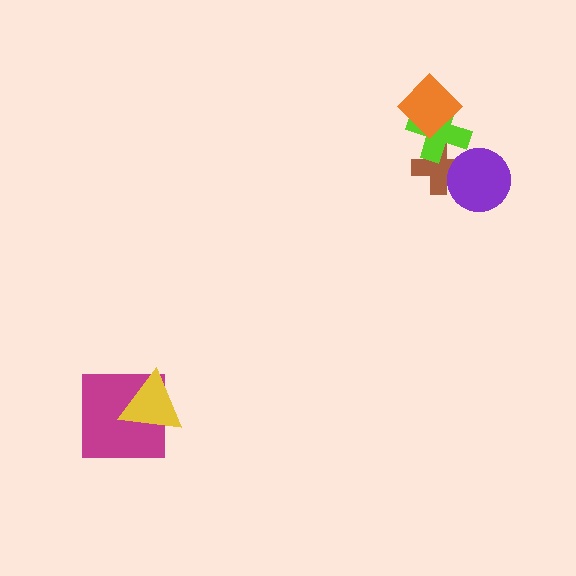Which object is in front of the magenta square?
The yellow triangle is in front of the magenta square.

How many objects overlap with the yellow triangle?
1 object overlaps with the yellow triangle.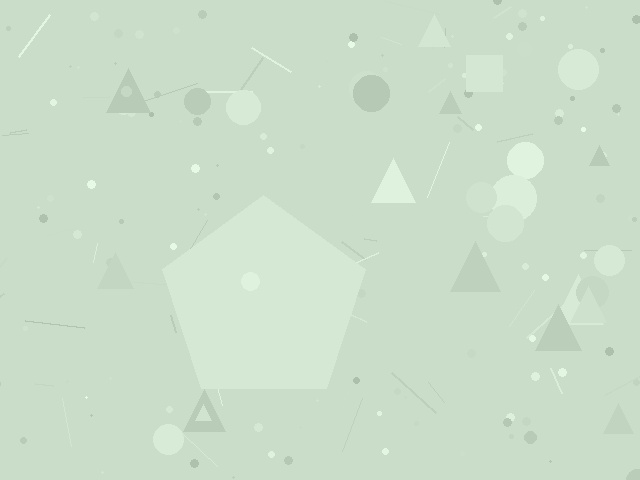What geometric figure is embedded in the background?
A pentagon is embedded in the background.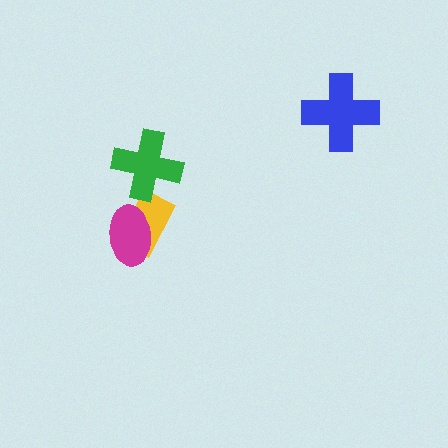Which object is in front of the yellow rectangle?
The magenta ellipse is in front of the yellow rectangle.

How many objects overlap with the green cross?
0 objects overlap with the green cross.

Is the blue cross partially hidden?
No, no other shape covers it.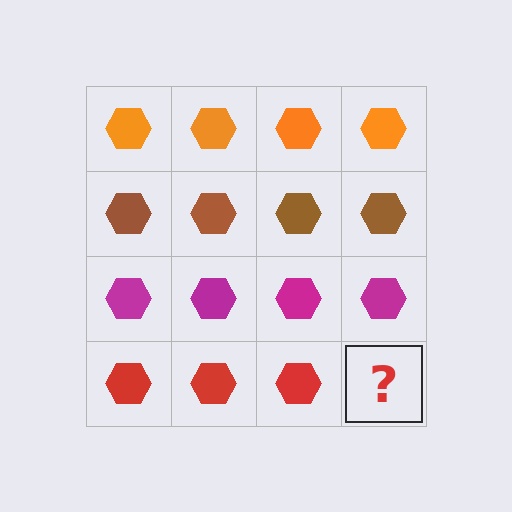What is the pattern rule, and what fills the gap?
The rule is that each row has a consistent color. The gap should be filled with a red hexagon.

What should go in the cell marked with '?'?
The missing cell should contain a red hexagon.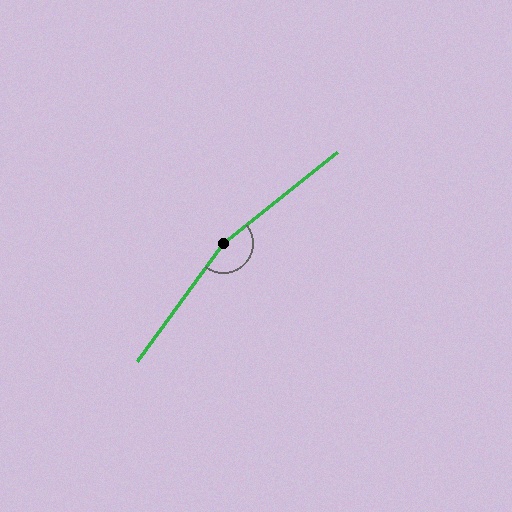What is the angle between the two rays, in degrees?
Approximately 165 degrees.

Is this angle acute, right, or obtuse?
It is obtuse.